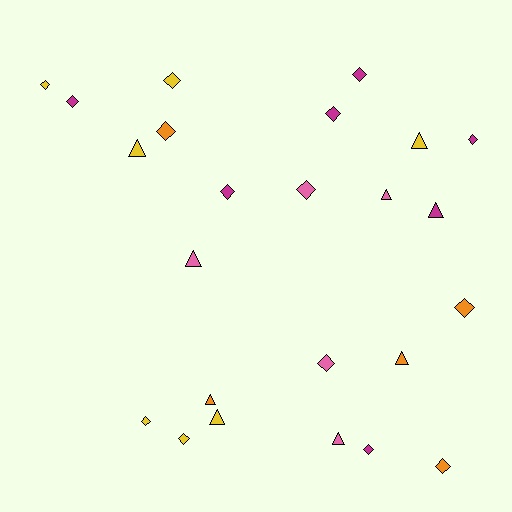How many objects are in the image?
There are 24 objects.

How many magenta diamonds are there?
There are 6 magenta diamonds.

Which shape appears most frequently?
Diamond, with 15 objects.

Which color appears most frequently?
Yellow, with 7 objects.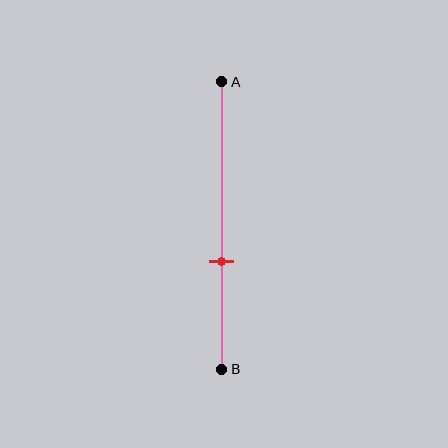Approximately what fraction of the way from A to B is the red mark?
The red mark is approximately 65% of the way from A to B.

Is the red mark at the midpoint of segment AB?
No, the mark is at about 65% from A, not at the 50% midpoint.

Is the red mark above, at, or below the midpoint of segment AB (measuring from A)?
The red mark is below the midpoint of segment AB.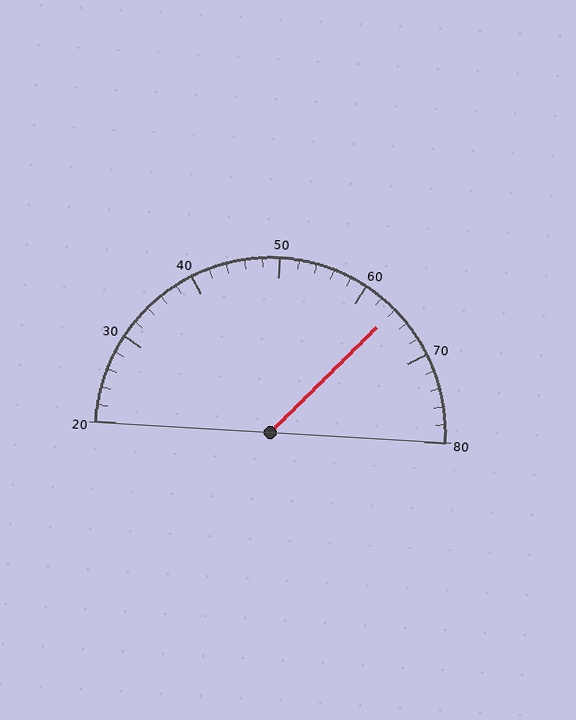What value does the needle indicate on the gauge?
The needle indicates approximately 64.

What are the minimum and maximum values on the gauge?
The gauge ranges from 20 to 80.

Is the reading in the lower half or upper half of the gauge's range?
The reading is in the upper half of the range (20 to 80).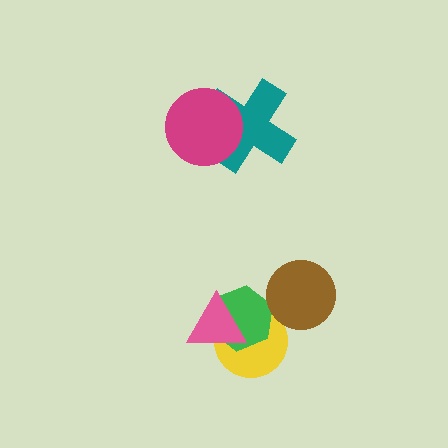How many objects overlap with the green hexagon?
2 objects overlap with the green hexagon.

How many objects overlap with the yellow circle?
2 objects overlap with the yellow circle.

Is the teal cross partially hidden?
Yes, it is partially covered by another shape.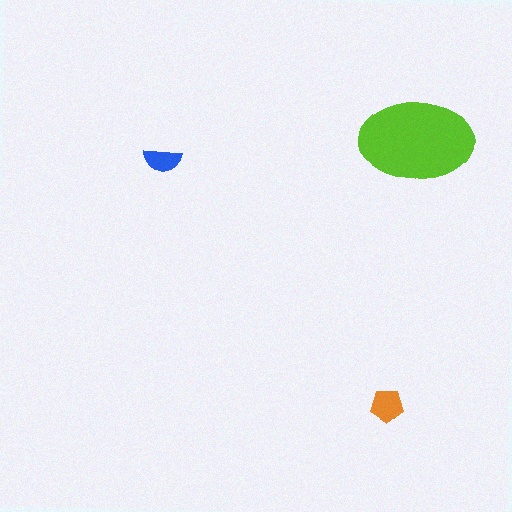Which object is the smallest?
The blue semicircle.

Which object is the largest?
The lime ellipse.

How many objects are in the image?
There are 3 objects in the image.